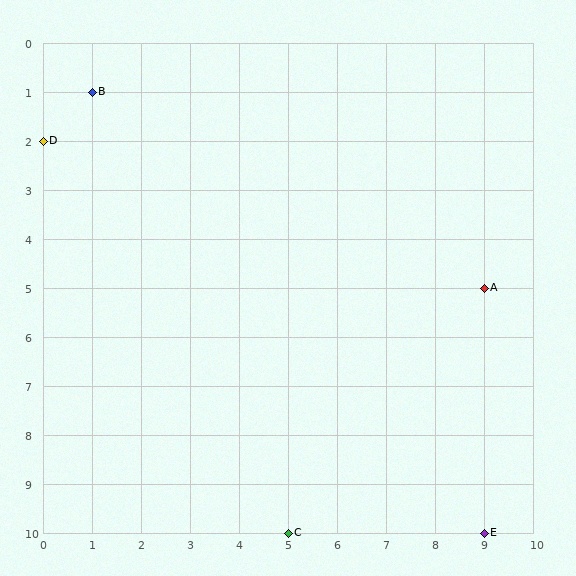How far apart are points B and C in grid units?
Points B and C are 4 columns and 9 rows apart (about 9.8 grid units diagonally).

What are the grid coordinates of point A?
Point A is at grid coordinates (9, 5).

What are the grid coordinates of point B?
Point B is at grid coordinates (1, 1).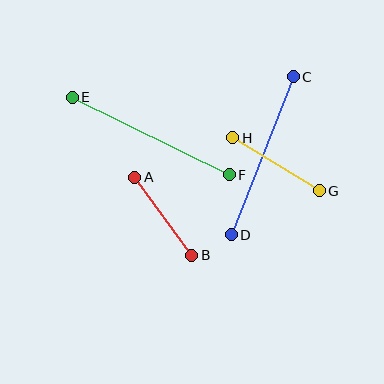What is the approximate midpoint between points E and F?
The midpoint is at approximately (151, 136) pixels.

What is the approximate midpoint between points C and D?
The midpoint is at approximately (262, 156) pixels.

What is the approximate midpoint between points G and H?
The midpoint is at approximately (276, 164) pixels.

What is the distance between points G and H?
The distance is approximately 101 pixels.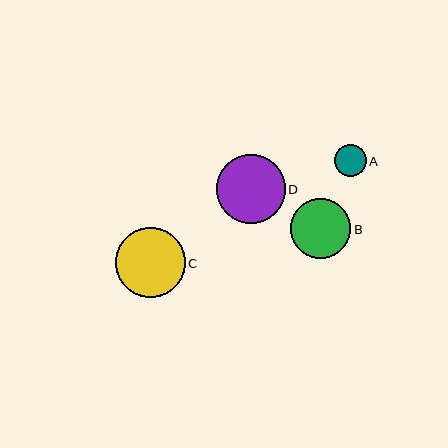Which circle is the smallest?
Circle A is the smallest with a size of approximately 32 pixels.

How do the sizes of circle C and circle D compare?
Circle C and circle D are approximately the same size.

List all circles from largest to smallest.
From largest to smallest: C, D, B, A.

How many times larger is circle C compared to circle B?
Circle C is approximately 1.2 times the size of circle B.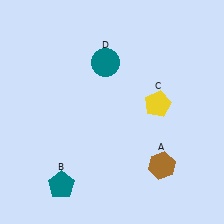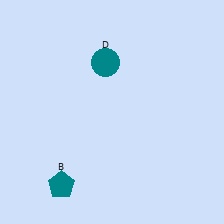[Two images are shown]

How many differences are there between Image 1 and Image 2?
There are 2 differences between the two images.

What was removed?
The brown hexagon (A), the yellow pentagon (C) were removed in Image 2.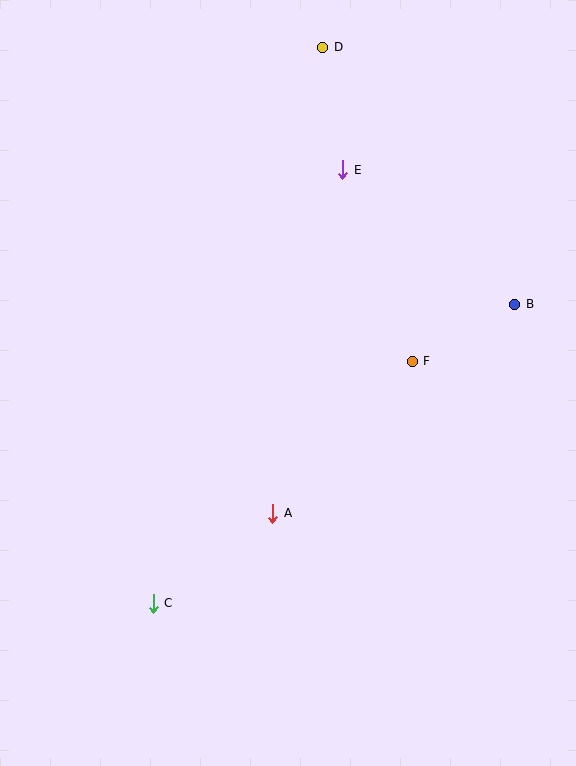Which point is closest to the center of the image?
Point F at (412, 361) is closest to the center.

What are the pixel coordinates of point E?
Point E is at (343, 170).